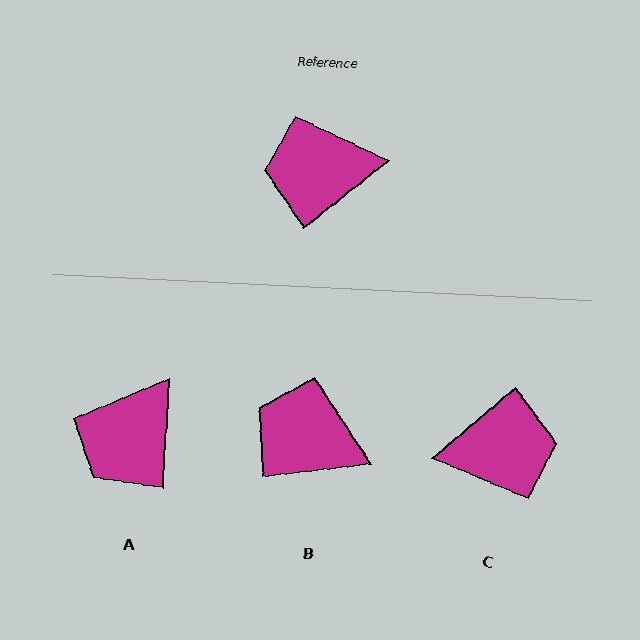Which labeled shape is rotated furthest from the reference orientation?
C, about 178 degrees away.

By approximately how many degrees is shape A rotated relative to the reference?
Approximately 48 degrees counter-clockwise.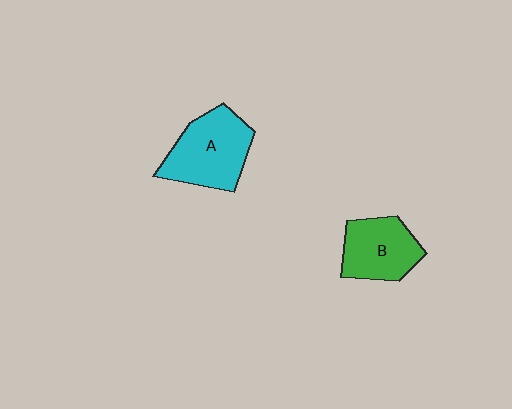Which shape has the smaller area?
Shape B (green).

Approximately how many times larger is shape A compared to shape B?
Approximately 1.2 times.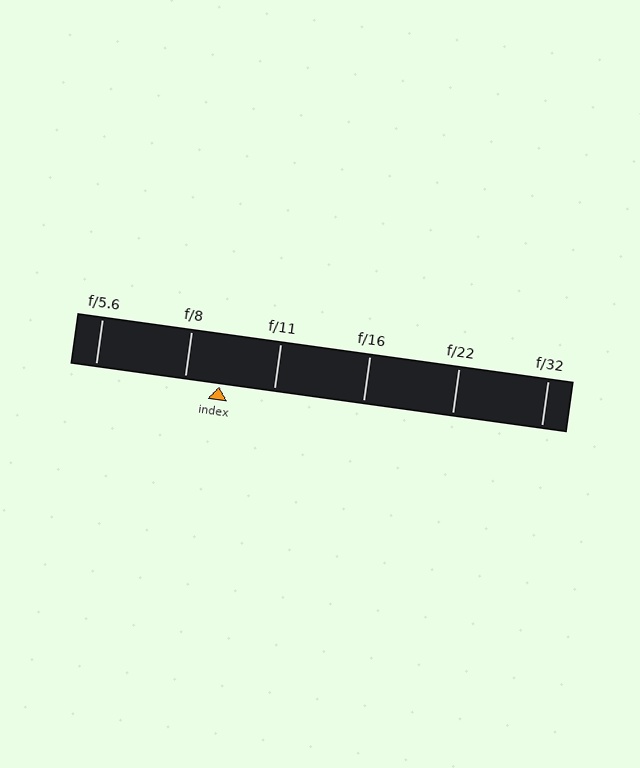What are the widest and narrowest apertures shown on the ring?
The widest aperture shown is f/5.6 and the narrowest is f/32.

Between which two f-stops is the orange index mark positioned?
The index mark is between f/8 and f/11.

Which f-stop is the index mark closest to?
The index mark is closest to f/8.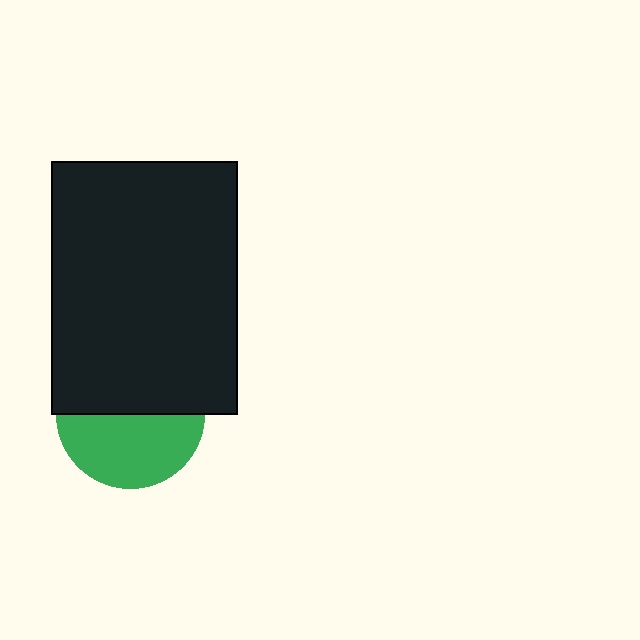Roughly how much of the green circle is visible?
About half of it is visible (roughly 49%).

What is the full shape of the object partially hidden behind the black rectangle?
The partially hidden object is a green circle.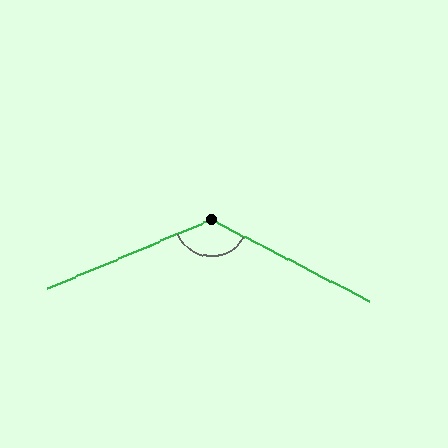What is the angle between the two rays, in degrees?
Approximately 130 degrees.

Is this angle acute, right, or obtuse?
It is obtuse.